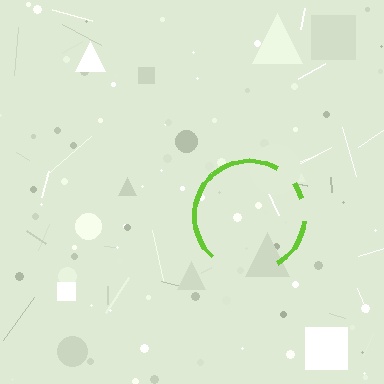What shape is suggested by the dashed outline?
The dashed outline suggests a circle.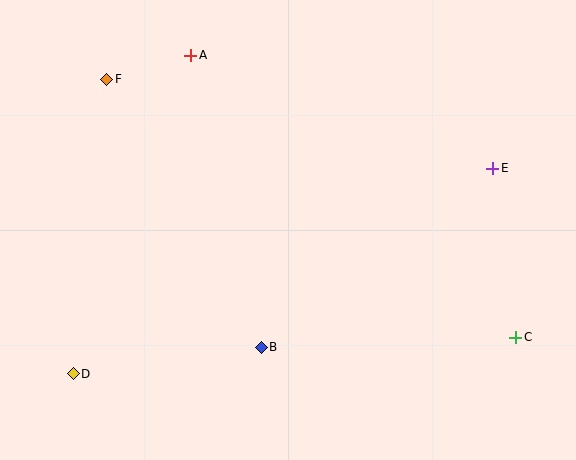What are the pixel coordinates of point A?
Point A is at (191, 55).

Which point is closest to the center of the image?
Point B at (261, 347) is closest to the center.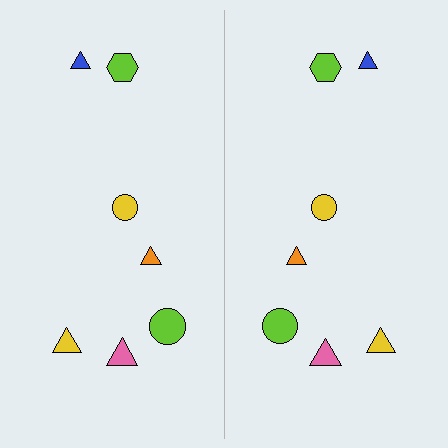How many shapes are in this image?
There are 14 shapes in this image.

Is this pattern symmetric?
Yes, this pattern has bilateral (reflection) symmetry.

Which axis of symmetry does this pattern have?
The pattern has a vertical axis of symmetry running through the center of the image.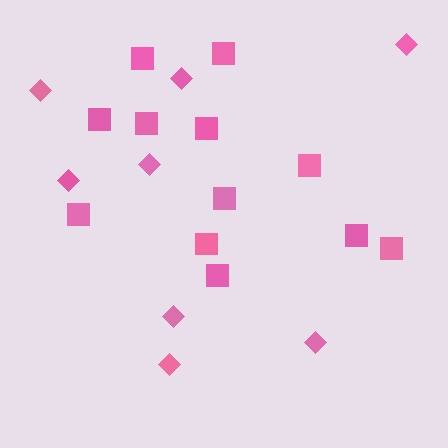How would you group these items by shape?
There are 2 groups: one group of squares (12) and one group of diamonds (8).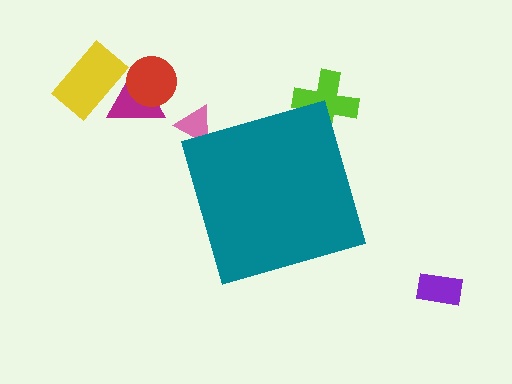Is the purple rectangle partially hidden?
No, the purple rectangle is fully visible.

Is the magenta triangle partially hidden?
No, the magenta triangle is fully visible.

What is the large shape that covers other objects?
A teal diamond.